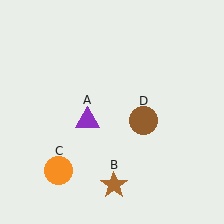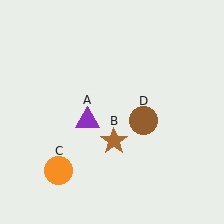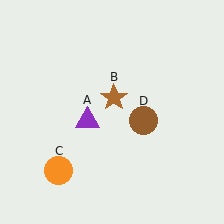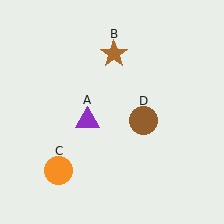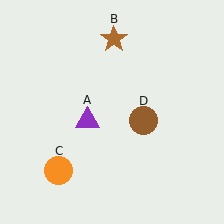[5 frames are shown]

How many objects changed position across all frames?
1 object changed position: brown star (object B).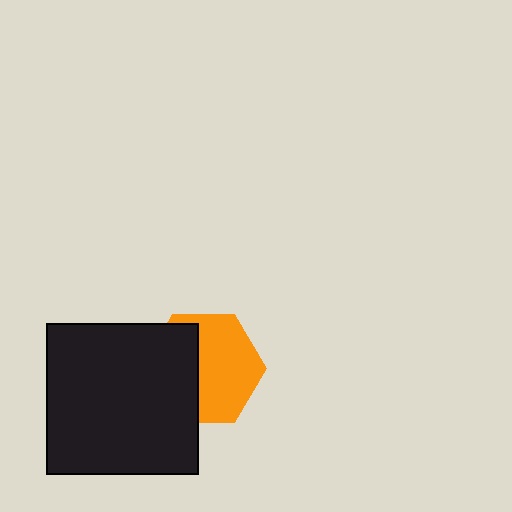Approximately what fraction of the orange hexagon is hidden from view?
Roughly 43% of the orange hexagon is hidden behind the black square.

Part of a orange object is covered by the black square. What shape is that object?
It is a hexagon.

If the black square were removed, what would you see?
You would see the complete orange hexagon.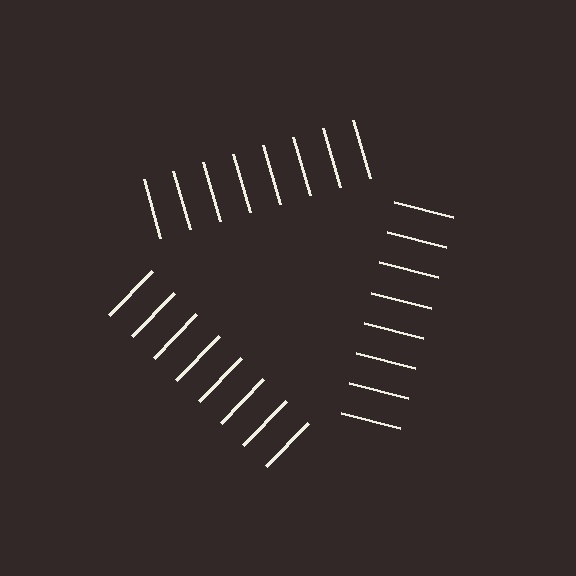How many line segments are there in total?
24 — 8 along each of the 3 edges.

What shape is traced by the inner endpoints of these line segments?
An illusory triangle — the line segments terminate on its edges but no continuous stroke is drawn.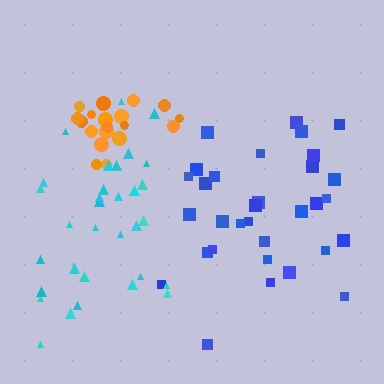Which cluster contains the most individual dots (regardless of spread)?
Blue (32).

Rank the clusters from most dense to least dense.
orange, blue, cyan.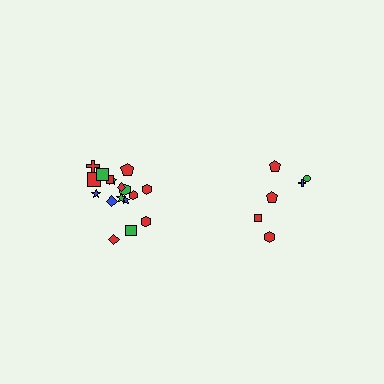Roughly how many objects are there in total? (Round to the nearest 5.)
Roughly 25 objects in total.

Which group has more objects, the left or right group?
The left group.